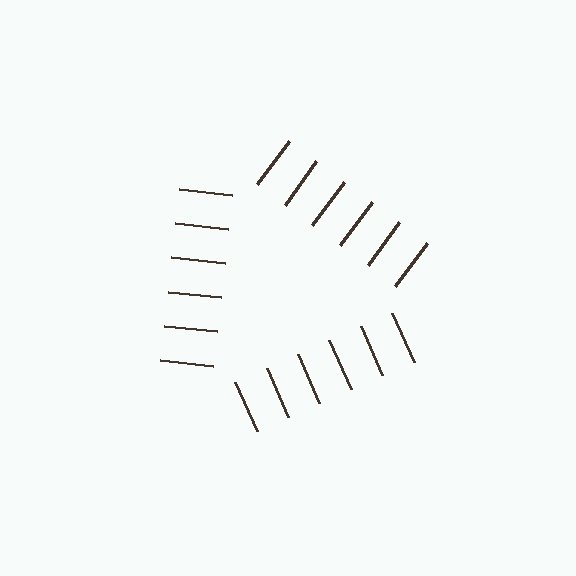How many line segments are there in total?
18 — 6 along each of the 3 edges.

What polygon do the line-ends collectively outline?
An illusory triangle — the line segments terminate on its edges but no continuous stroke is drawn.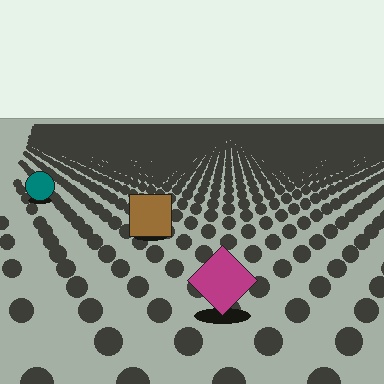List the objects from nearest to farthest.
From nearest to farthest: the magenta diamond, the brown square, the teal circle.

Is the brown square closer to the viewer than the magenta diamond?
No. The magenta diamond is closer — you can tell from the texture gradient: the ground texture is coarser near it.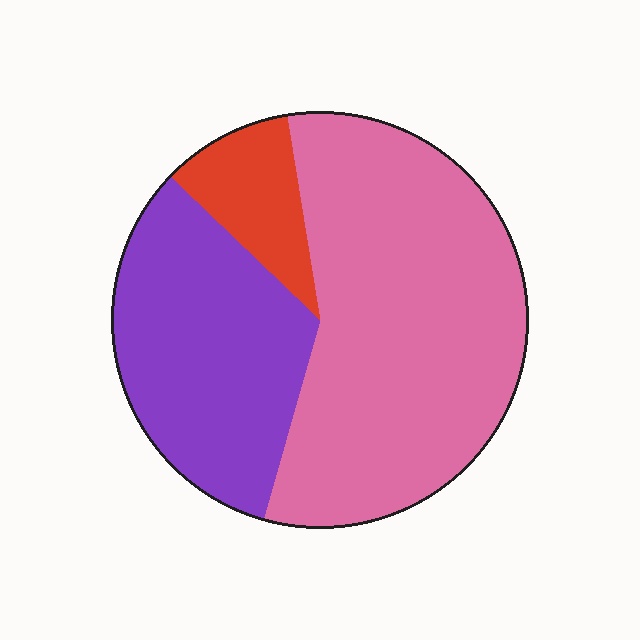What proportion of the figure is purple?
Purple takes up between a sixth and a third of the figure.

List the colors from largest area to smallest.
From largest to smallest: pink, purple, red.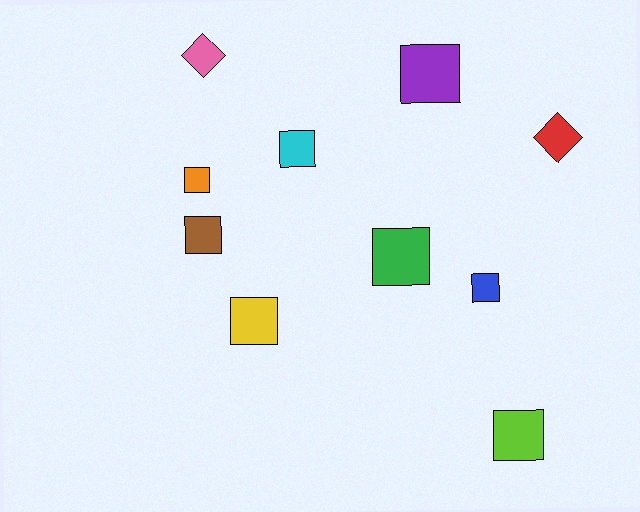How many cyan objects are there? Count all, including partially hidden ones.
There is 1 cyan object.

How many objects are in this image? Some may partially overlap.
There are 10 objects.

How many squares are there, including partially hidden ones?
There are 8 squares.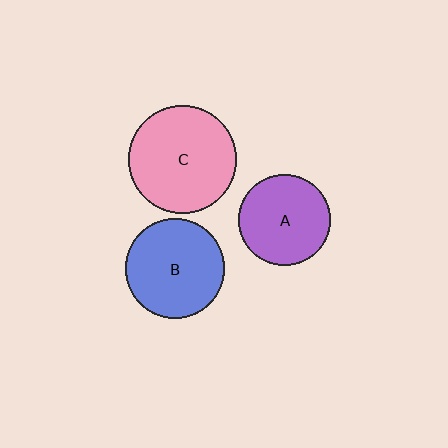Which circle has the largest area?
Circle C (pink).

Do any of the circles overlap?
No, none of the circles overlap.